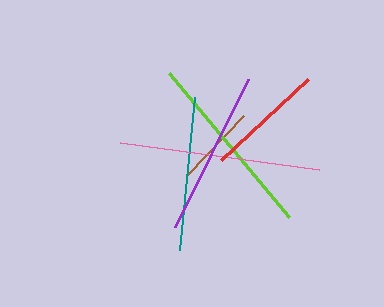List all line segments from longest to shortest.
From longest to shortest: pink, lime, purple, teal, red, brown.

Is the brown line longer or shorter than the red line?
The red line is longer than the brown line.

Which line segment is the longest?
The pink line is the longest at approximately 201 pixels.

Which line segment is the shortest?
The brown line is the shortest at approximately 81 pixels.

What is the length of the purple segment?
The purple segment is approximately 165 pixels long.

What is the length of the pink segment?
The pink segment is approximately 201 pixels long.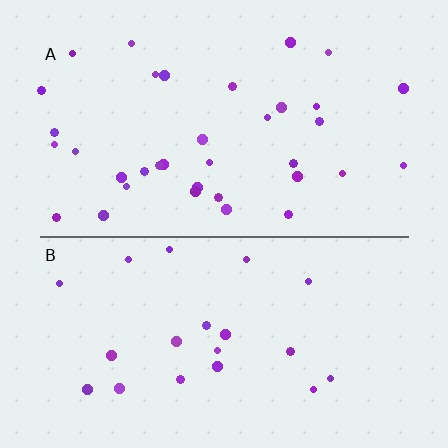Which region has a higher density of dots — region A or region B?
A (the top).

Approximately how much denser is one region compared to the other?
Approximately 1.7× — region A over region B.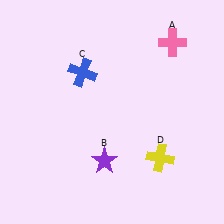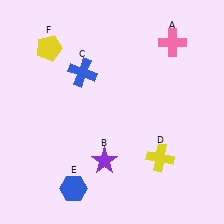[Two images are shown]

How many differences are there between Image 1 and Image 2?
There are 2 differences between the two images.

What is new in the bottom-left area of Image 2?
A blue hexagon (E) was added in the bottom-left area of Image 2.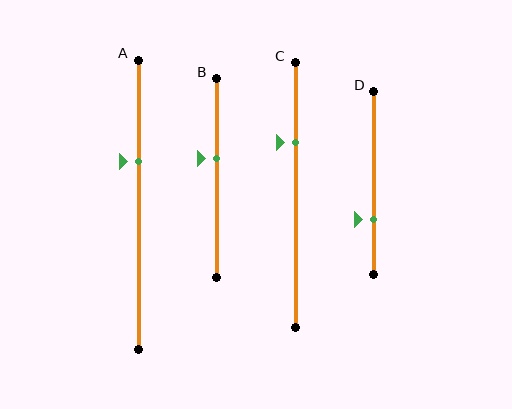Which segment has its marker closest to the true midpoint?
Segment B has its marker closest to the true midpoint.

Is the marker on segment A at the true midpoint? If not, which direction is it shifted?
No, the marker on segment A is shifted upward by about 15% of the segment length.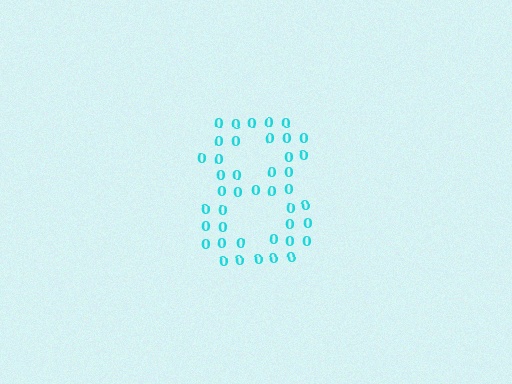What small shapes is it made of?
It is made of small digit 0's.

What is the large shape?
The large shape is the digit 8.